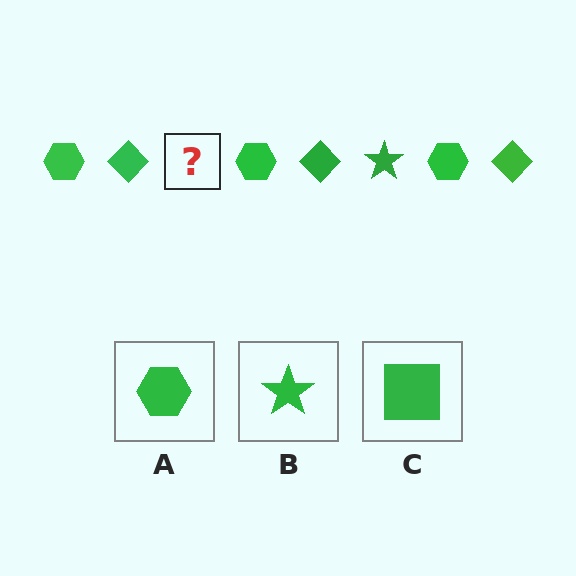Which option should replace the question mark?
Option B.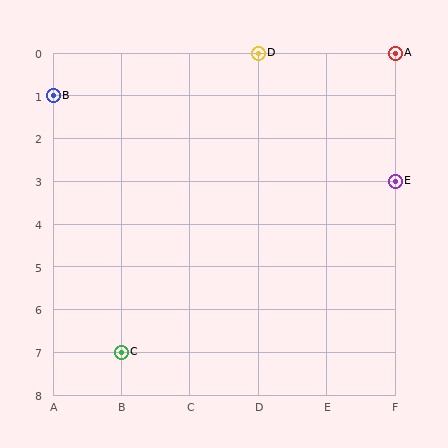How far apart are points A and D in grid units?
Points A and D are 2 columns apart.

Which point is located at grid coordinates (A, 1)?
Point B is at (A, 1).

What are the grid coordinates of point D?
Point D is at grid coordinates (D, 0).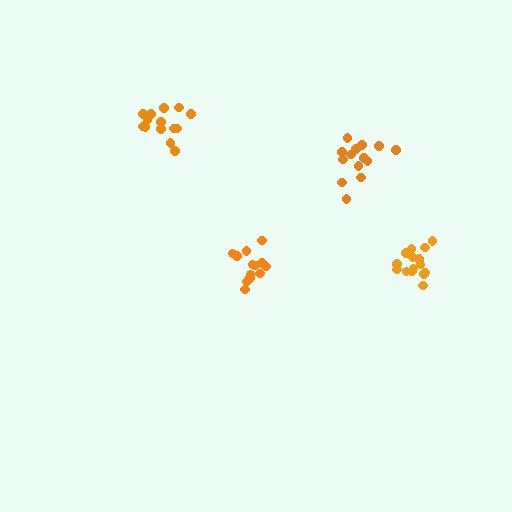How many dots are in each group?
Group 1: 14 dots, Group 2: 15 dots, Group 3: 13 dots, Group 4: 14 dots (56 total).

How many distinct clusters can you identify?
There are 4 distinct clusters.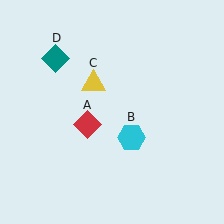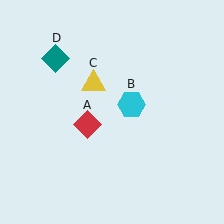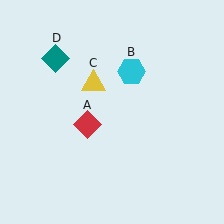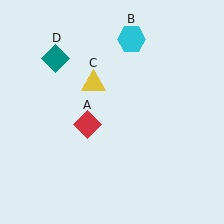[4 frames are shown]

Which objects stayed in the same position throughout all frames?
Red diamond (object A) and yellow triangle (object C) and teal diamond (object D) remained stationary.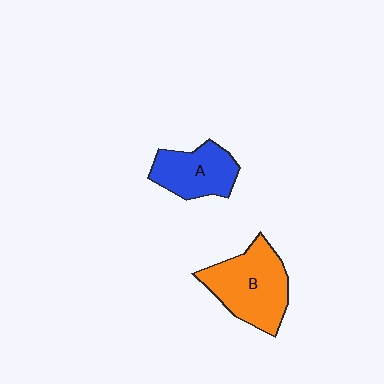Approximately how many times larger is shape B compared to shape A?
Approximately 1.4 times.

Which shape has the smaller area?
Shape A (blue).